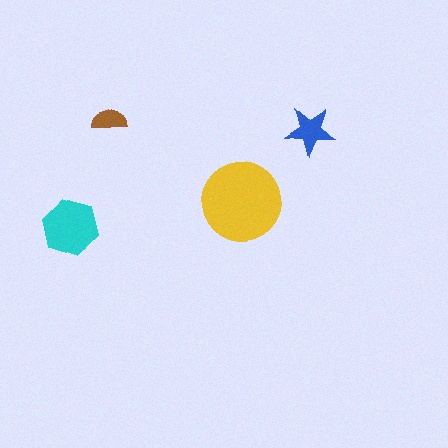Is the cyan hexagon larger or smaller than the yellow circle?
Smaller.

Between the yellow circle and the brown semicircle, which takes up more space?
The yellow circle.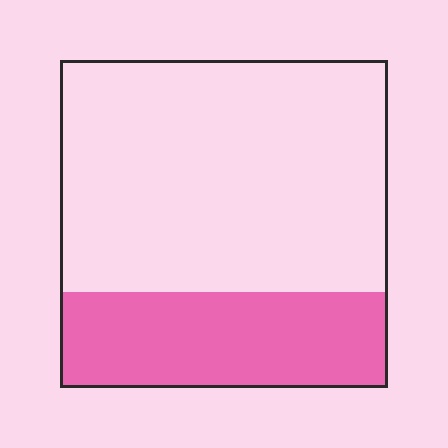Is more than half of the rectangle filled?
No.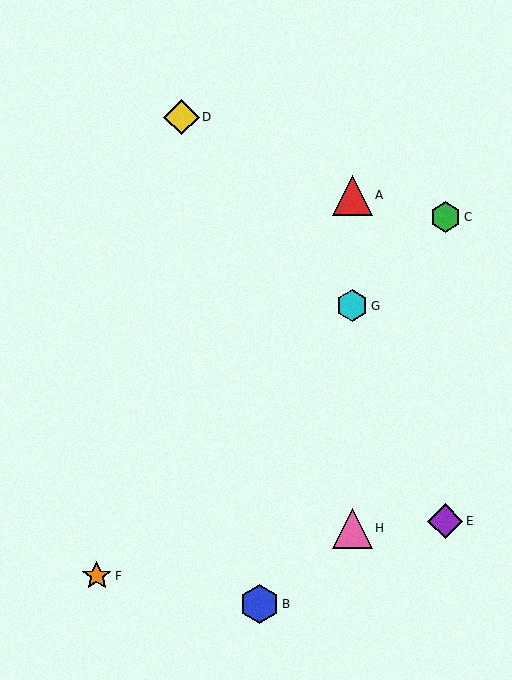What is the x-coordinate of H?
Object H is at x≈352.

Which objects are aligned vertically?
Objects A, G, H are aligned vertically.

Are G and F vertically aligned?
No, G is at x≈352 and F is at x≈97.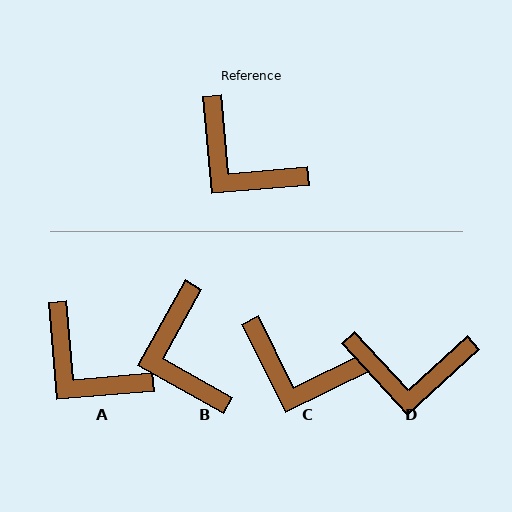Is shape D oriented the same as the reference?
No, it is off by about 37 degrees.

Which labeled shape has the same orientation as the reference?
A.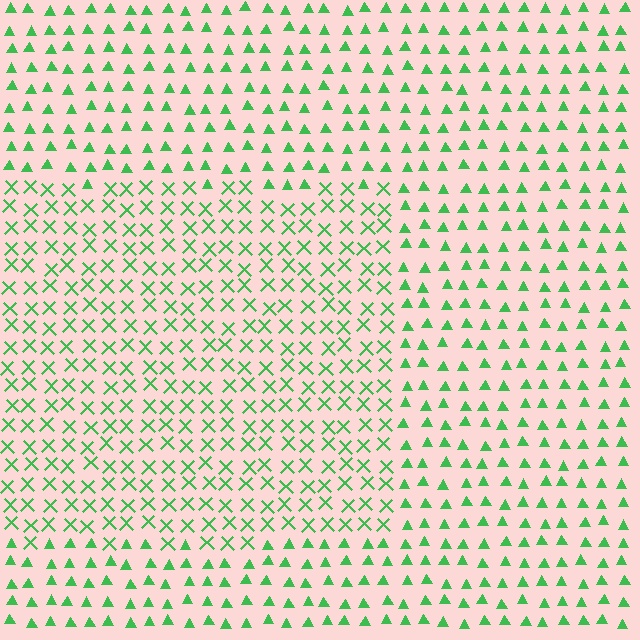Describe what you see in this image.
The image is filled with small green elements arranged in a uniform grid. A rectangle-shaped region contains X marks, while the surrounding area contains triangles. The boundary is defined purely by the change in element shape.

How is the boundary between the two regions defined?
The boundary is defined by a change in element shape: X marks inside vs. triangles outside. All elements share the same color and spacing.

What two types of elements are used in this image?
The image uses X marks inside the rectangle region and triangles outside it.